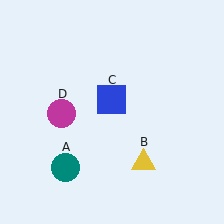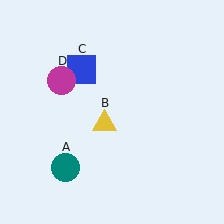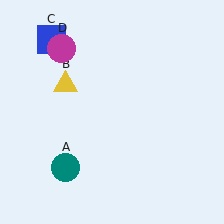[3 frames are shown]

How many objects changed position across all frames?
3 objects changed position: yellow triangle (object B), blue square (object C), magenta circle (object D).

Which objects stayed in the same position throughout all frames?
Teal circle (object A) remained stationary.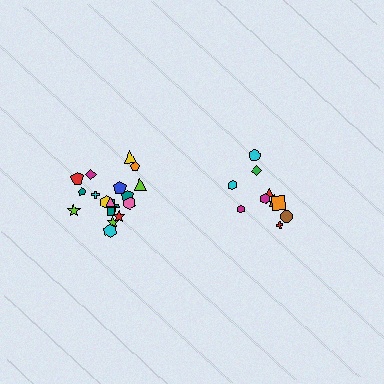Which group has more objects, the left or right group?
The left group.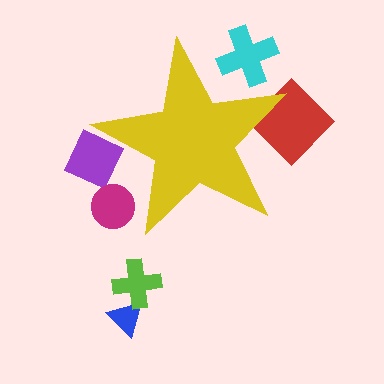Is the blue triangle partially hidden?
No, the blue triangle is fully visible.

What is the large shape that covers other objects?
A yellow star.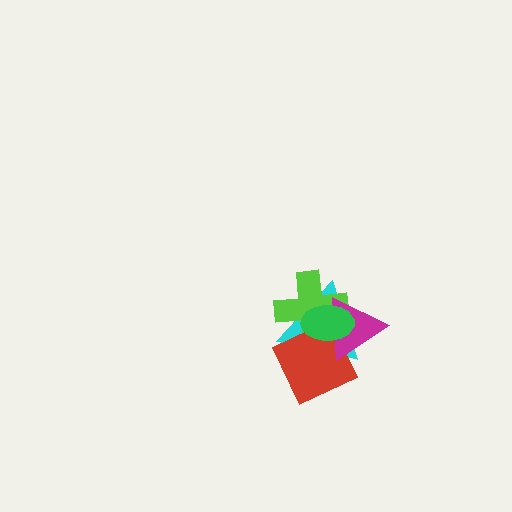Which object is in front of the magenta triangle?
The green ellipse is in front of the magenta triangle.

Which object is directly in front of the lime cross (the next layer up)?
The red diamond is directly in front of the lime cross.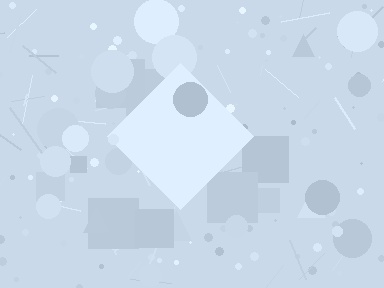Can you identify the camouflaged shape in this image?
The camouflaged shape is a diamond.